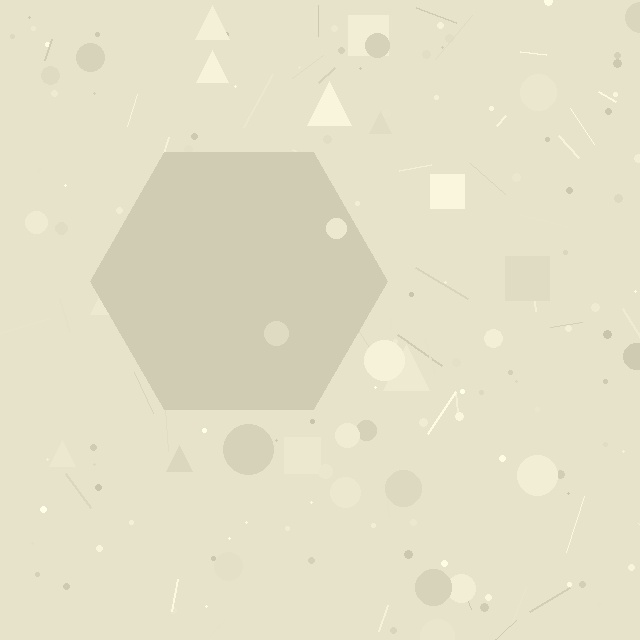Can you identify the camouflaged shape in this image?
The camouflaged shape is a hexagon.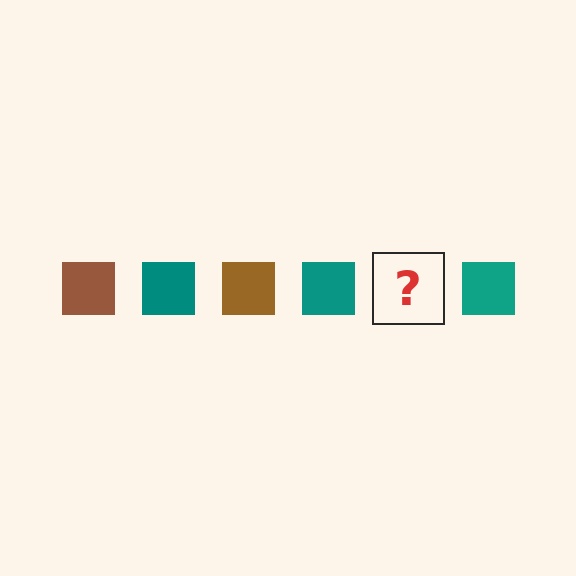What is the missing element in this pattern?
The missing element is a brown square.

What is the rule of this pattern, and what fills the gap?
The rule is that the pattern cycles through brown, teal squares. The gap should be filled with a brown square.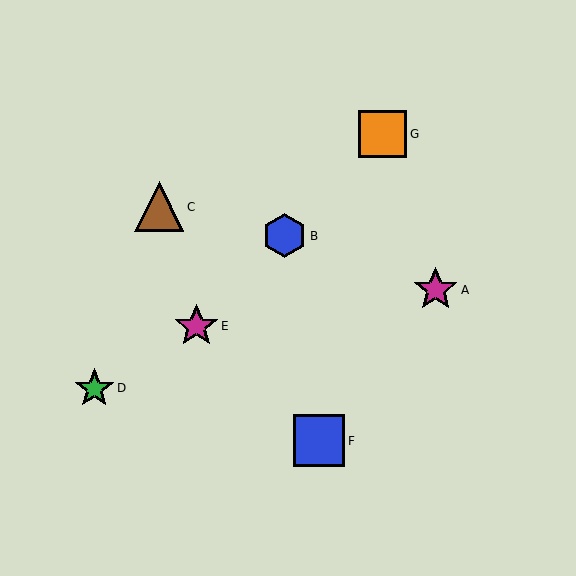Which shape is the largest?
The blue square (labeled F) is the largest.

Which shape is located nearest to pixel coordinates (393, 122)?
The orange square (labeled G) at (383, 134) is nearest to that location.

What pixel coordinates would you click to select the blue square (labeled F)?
Click at (319, 441) to select the blue square F.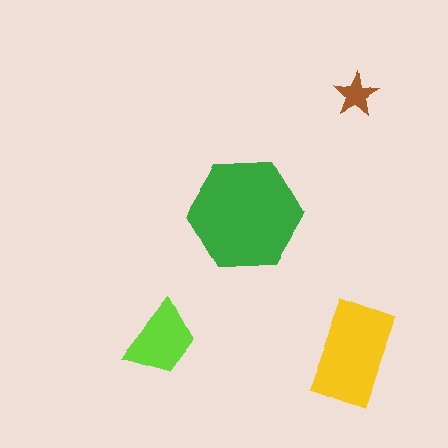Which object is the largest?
The green hexagon.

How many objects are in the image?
There are 4 objects in the image.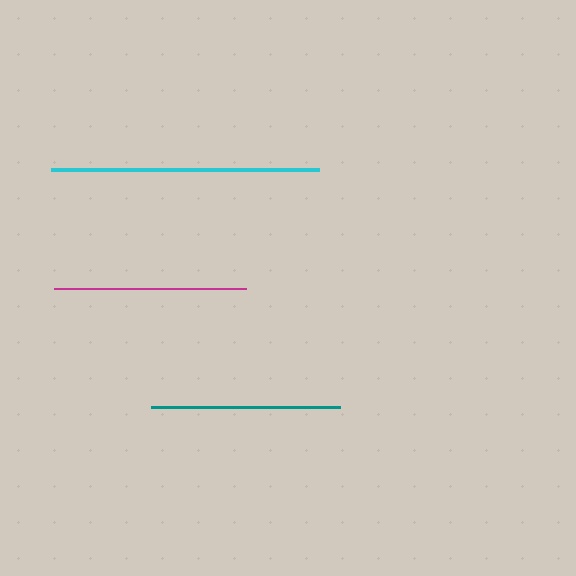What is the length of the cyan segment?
The cyan segment is approximately 268 pixels long.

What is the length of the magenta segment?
The magenta segment is approximately 191 pixels long.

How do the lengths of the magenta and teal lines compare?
The magenta and teal lines are approximately the same length.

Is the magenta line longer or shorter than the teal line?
The magenta line is longer than the teal line.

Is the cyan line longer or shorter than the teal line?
The cyan line is longer than the teal line.